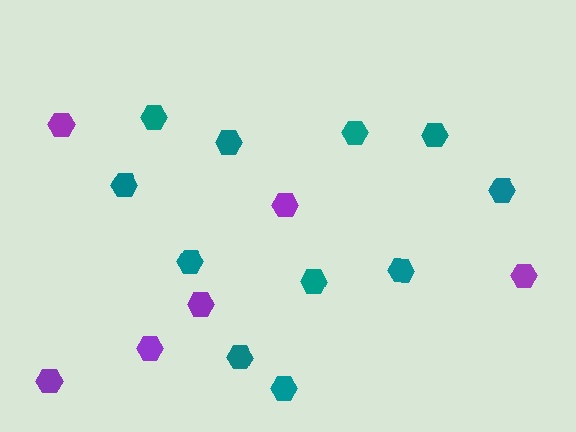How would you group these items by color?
There are 2 groups: one group of purple hexagons (6) and one group of teal hexagons (11).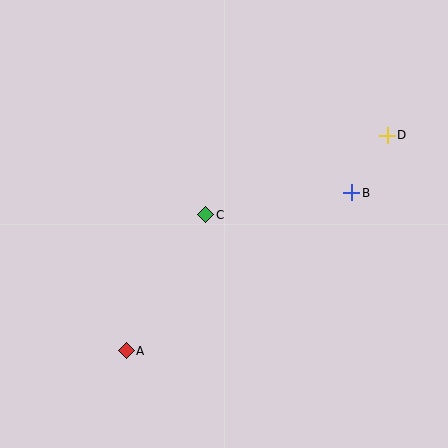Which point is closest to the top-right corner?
Point D is closest to the top-right corner.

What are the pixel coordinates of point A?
Point A is at (126, 351).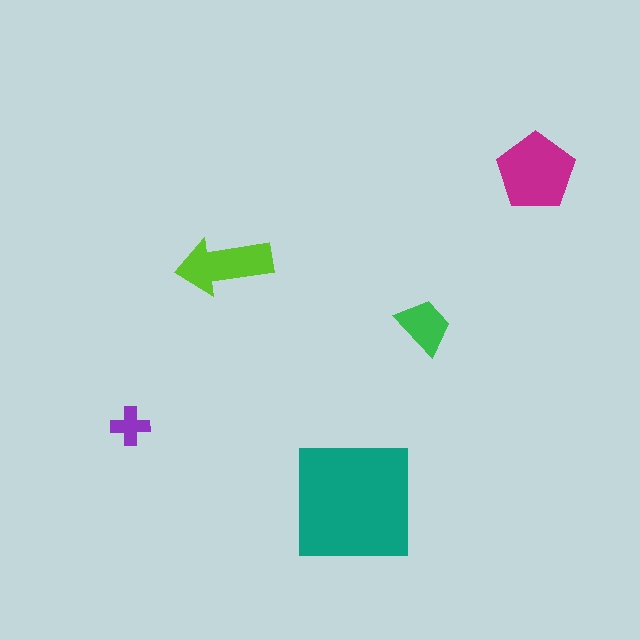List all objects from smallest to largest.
The purple cross, the green trapezoid, the lime arrow, the magenta pentagon, the teal square.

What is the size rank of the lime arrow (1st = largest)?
3rd.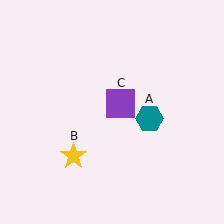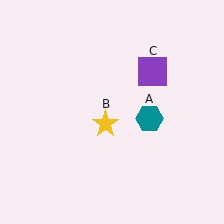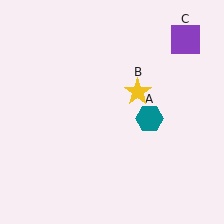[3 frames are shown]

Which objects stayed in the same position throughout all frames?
Teal hexagon (object A) remained stationary.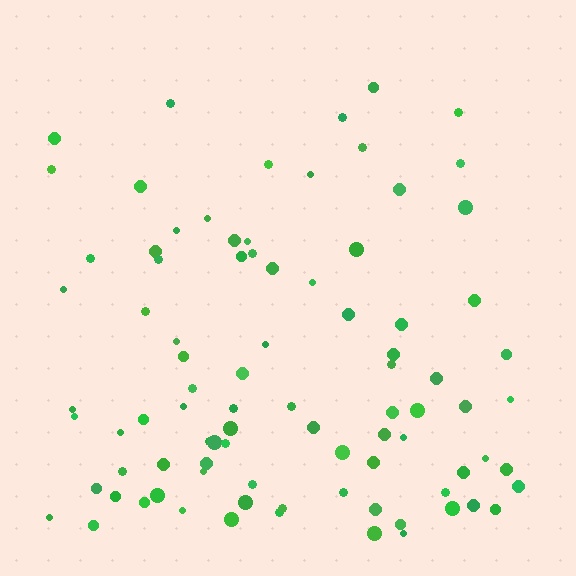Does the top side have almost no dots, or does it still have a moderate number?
Still a moderate number, just noticeably fewer than the bottom.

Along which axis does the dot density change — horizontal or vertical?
Vertical.